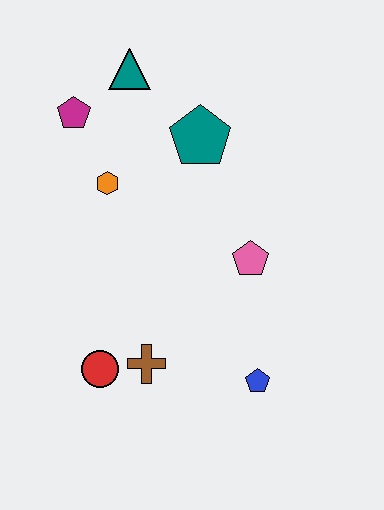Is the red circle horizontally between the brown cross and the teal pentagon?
No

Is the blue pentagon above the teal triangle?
No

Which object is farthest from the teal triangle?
The blue pentagon is farthest from the teal triangle.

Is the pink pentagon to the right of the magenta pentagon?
Yes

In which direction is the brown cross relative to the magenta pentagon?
The brown cross is below the magenta pentagon.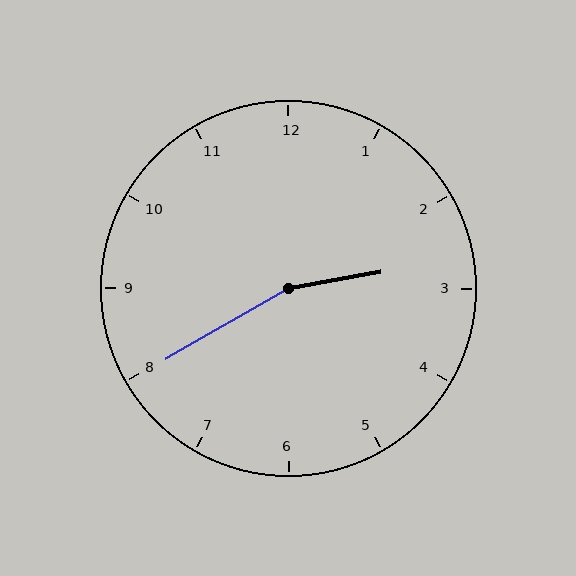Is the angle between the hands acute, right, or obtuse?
It is obtuse.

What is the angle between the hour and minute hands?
Approximately 160 degrees.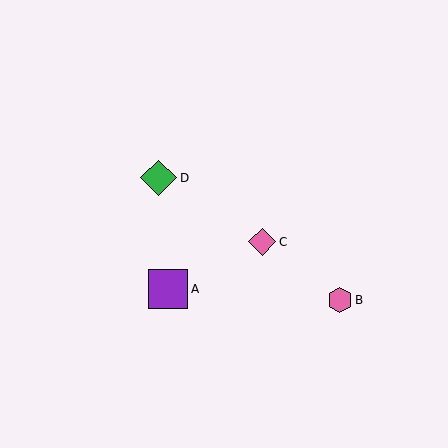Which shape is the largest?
The purple square (labeled A) is the largest.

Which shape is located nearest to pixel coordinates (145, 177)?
The green diamond (labeled D) at (159, 178) is nearest to that location.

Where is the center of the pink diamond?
The center of the pink diamond is at (262, 242).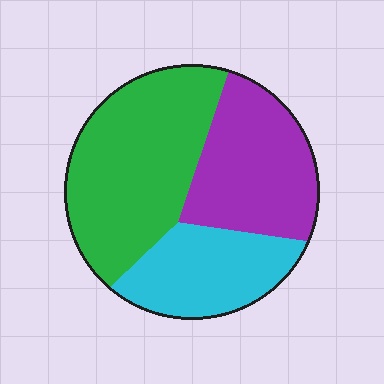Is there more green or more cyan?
Green.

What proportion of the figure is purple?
Purple takes up between a quarter and a half of the figure.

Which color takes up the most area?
Green, at roughly 45%.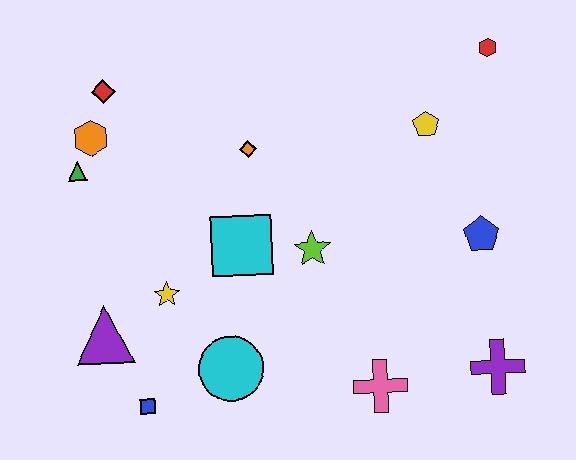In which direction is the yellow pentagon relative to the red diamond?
The yellow pentagon is to the right of the red diamond.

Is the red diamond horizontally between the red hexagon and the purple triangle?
Yes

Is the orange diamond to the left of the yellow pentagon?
Yes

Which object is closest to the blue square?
The purple triangle is closest to the blue square.